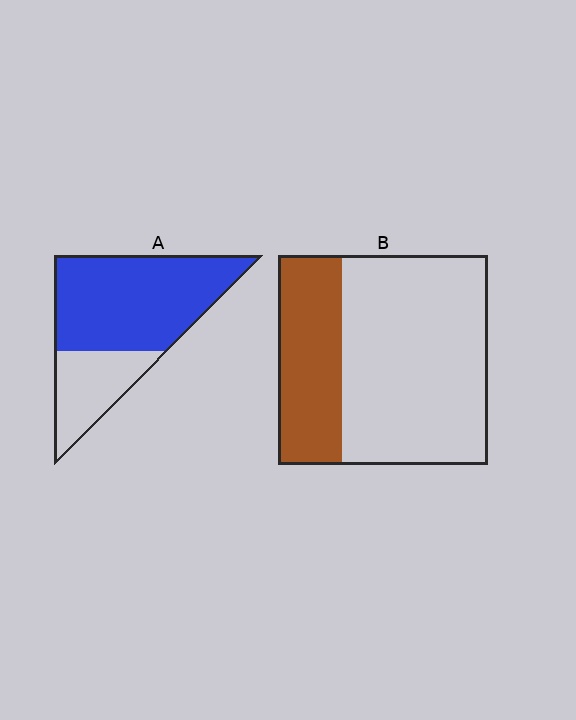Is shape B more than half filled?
No.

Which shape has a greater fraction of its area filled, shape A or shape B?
Shape A.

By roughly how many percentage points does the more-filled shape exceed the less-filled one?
By roughly 40 percentage points (A over B).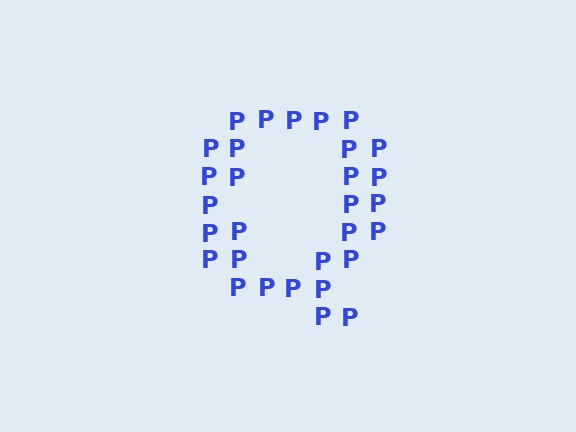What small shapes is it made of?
It is made of small letter P's.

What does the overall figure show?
The overall figure shows the letter Q.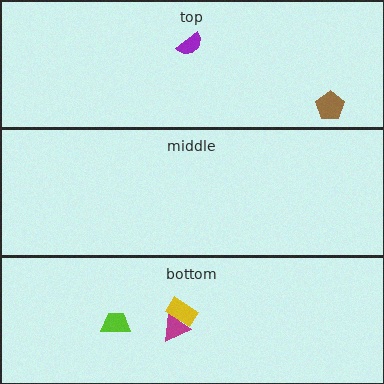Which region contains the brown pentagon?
The top region.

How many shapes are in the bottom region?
3.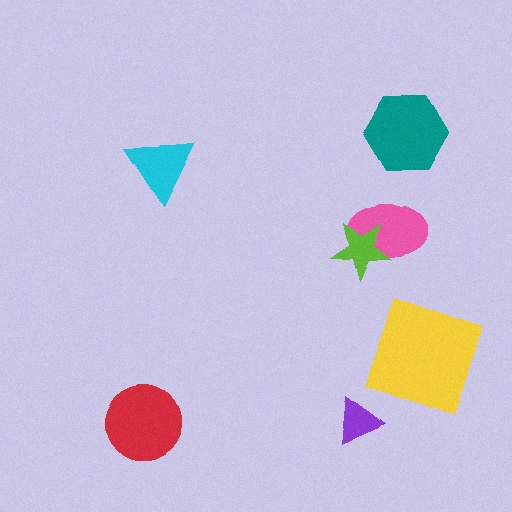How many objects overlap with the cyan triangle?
0 objects overlap with the cyan triangle.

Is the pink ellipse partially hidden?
Yes, it is partially covered by another shape.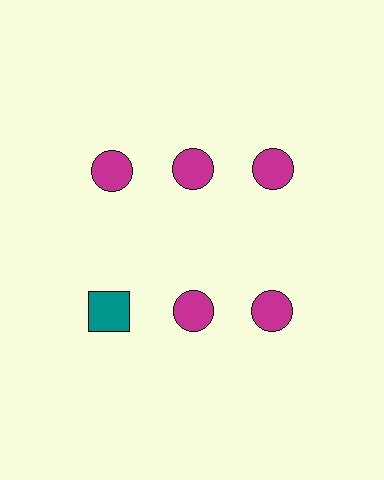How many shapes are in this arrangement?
There are 6 shapes arranged in a grid pattern.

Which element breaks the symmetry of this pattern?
The teal square in the second row, leftmost column breaks the symmetry. All other shapes are magenta circles.